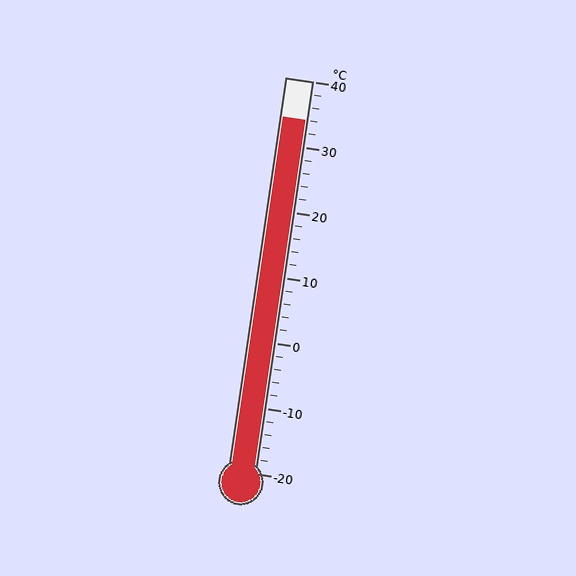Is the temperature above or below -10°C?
The temperature is above -10°C.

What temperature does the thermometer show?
The thermometer shows approximately 34°C.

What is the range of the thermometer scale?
The thermometer scale ranges from -20°C to 40°C.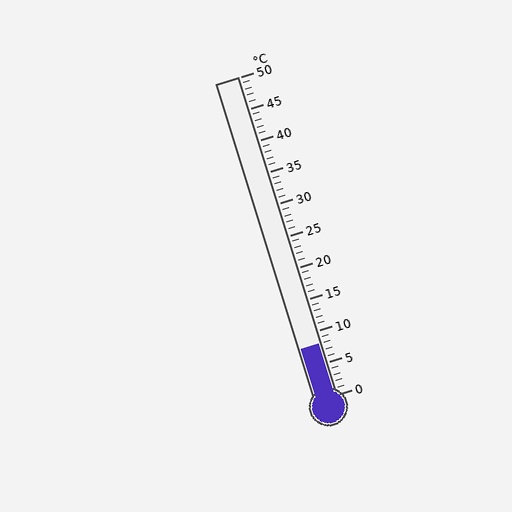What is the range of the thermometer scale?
The thermometer scale ranges from 0°C to 50°C.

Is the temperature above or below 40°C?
The temperature is below 40°C.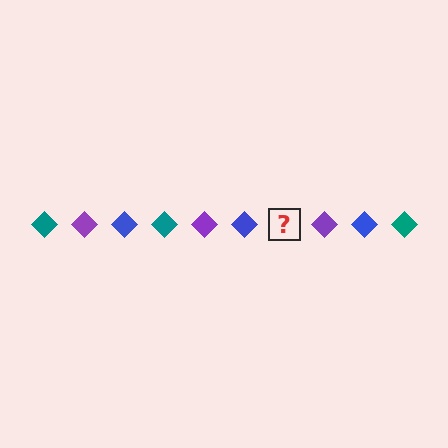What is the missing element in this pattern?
The missing element is a teal diamond.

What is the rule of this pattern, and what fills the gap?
The rule is that the pattern cycles through teal, purple, blue diamonds. The gap should be filled with a teal diamond.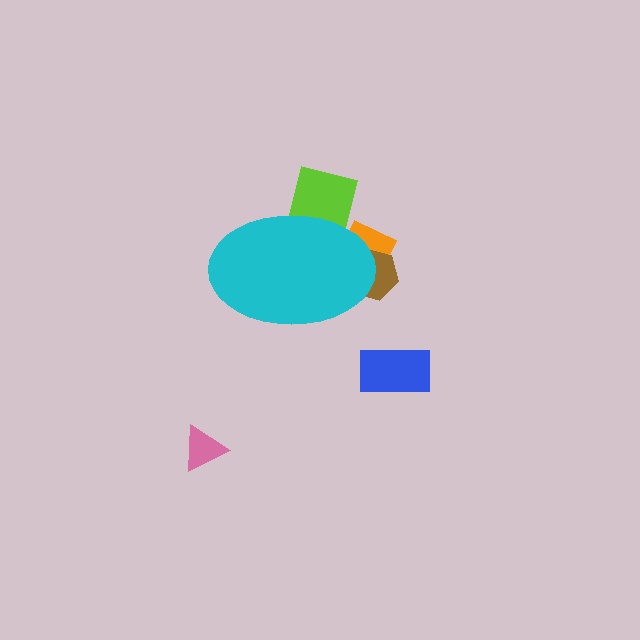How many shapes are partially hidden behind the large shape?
3 shapes are partially hidden.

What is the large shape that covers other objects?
A cyan ellipse.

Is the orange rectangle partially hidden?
Yes, the orange rectangle is partially hidden behind the cyan ellipse.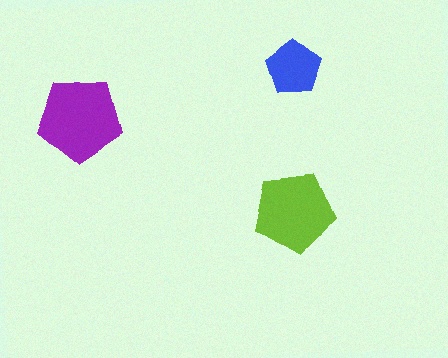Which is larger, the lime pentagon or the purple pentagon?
The purple one.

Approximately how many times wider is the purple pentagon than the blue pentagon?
About 1.5 times wider.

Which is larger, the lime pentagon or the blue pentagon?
The lime one.